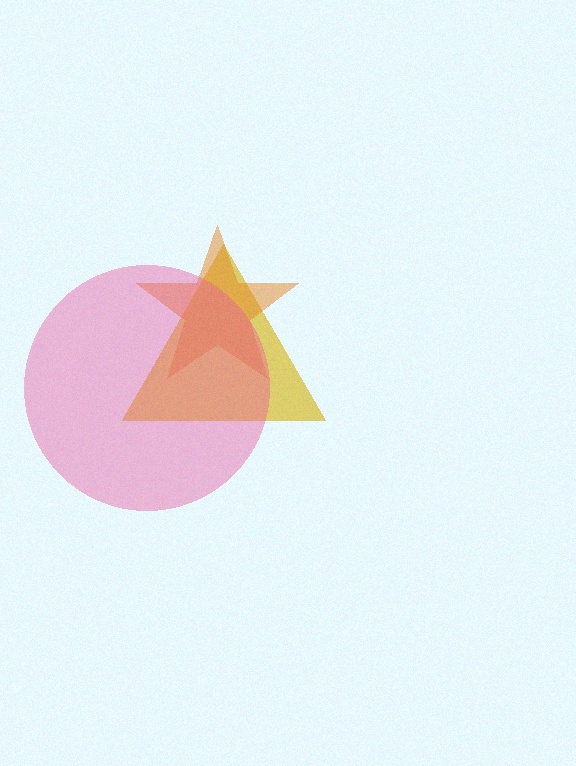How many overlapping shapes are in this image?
There are 3 overlapping shapes in the image.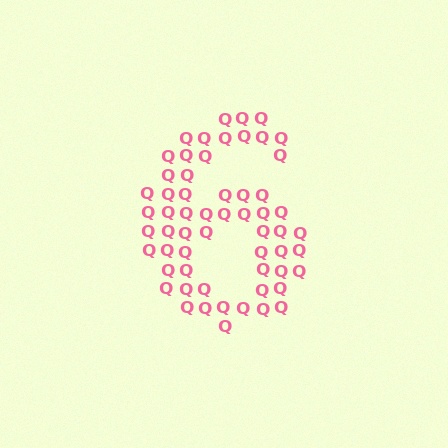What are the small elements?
The small elements are letter Q's.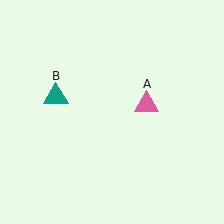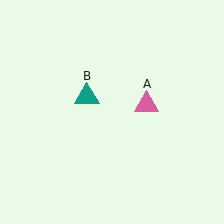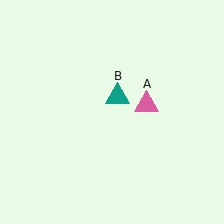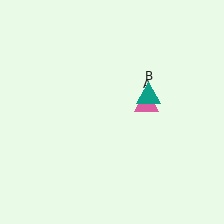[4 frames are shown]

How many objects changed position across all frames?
1 object changed position: teal triangle (object B).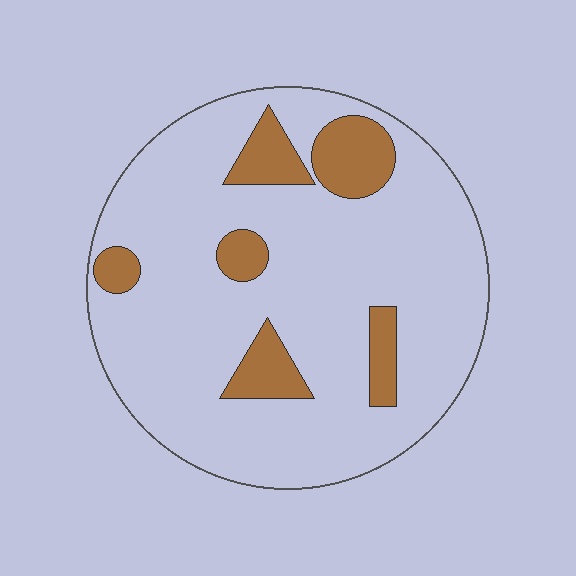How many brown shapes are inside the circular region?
6.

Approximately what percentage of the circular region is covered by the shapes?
Approximately 15%.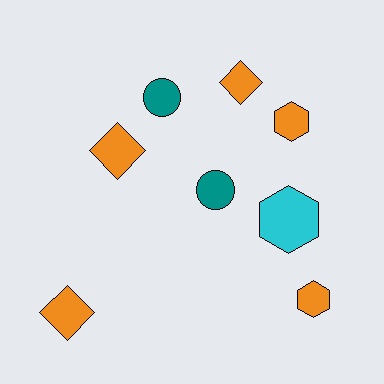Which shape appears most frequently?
Hexagon, with 3 objects.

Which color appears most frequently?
Orange, with 5 objects.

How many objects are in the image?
There are 8 objects.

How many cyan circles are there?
There are no cyan circles.